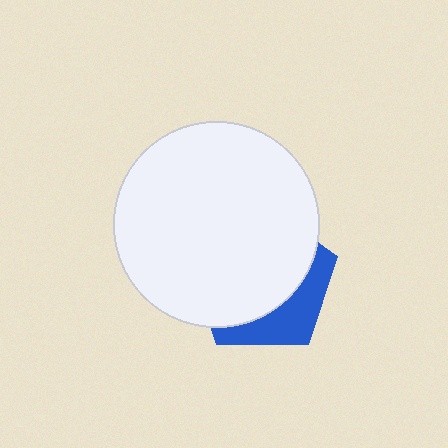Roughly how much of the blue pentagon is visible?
A small part of it is visible (roughly 31%).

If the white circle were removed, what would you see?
You would see the complete blue pentagon.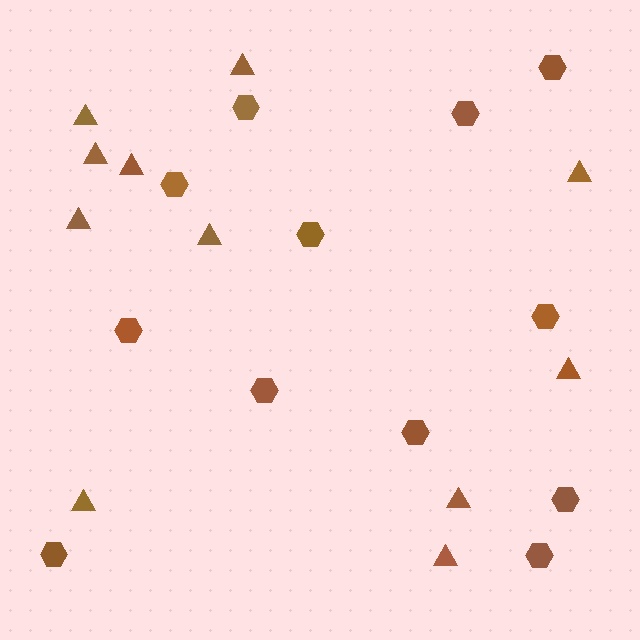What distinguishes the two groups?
There are 2 groups: one group of triangles (11) and one group of hexagons (12).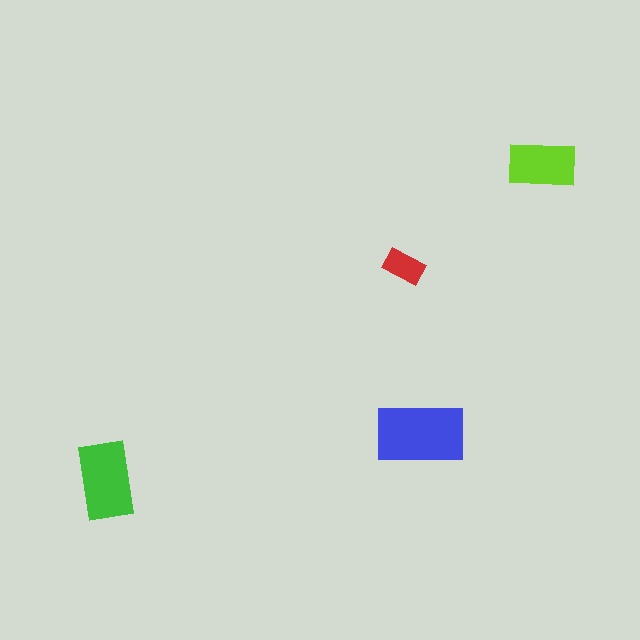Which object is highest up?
The lime rectangle is topmost.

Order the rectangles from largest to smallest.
the blue one, the green one, the lime one, the red one.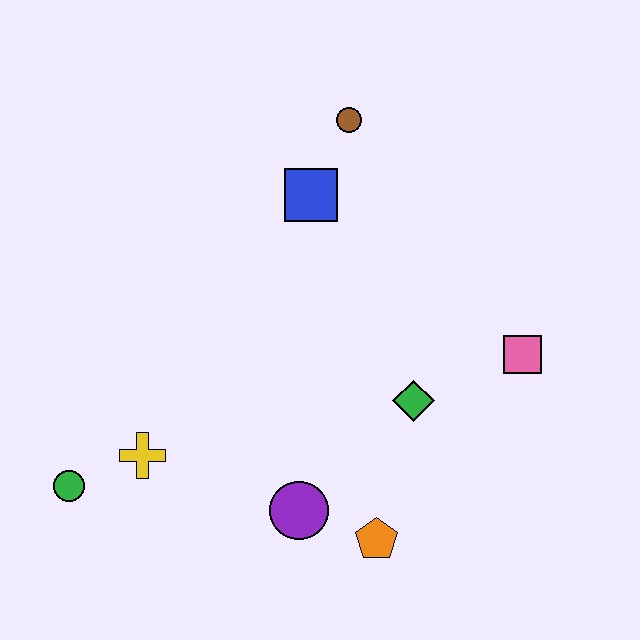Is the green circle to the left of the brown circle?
Yes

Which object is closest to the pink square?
The green diamond is closest to the pink square.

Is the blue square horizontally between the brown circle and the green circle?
Yes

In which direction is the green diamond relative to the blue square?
The green diamond is below the blue square.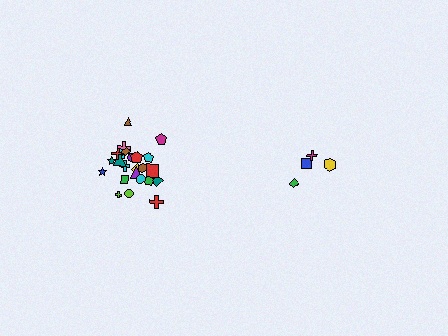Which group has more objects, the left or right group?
The left group.